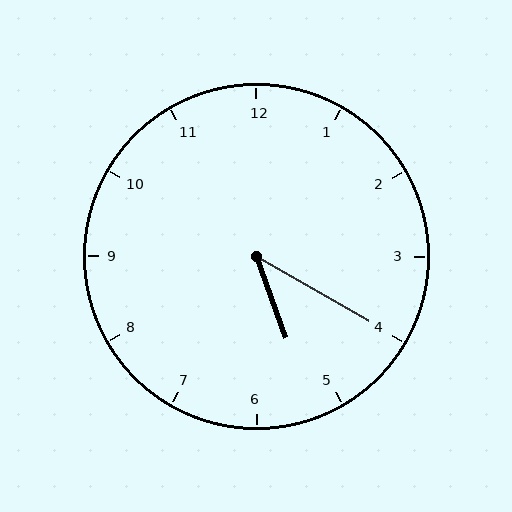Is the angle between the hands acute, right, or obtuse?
It is acute.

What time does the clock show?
5:20.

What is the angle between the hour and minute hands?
Approximately 40 degrees.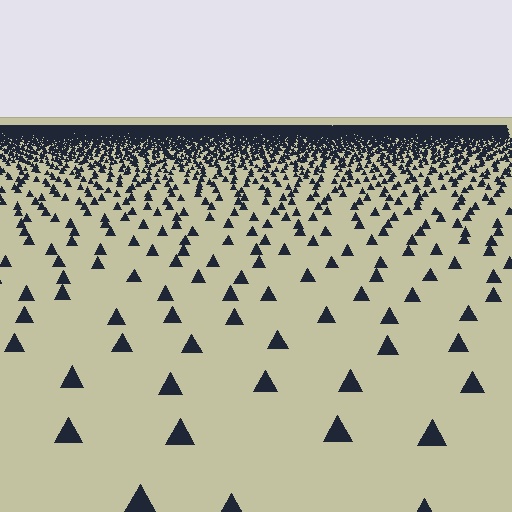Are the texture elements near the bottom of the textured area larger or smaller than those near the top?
Larger. Near the bottom, elements are closer to the viewer and appear at a bigger on-screen size.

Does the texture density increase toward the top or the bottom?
Density increases toward the top.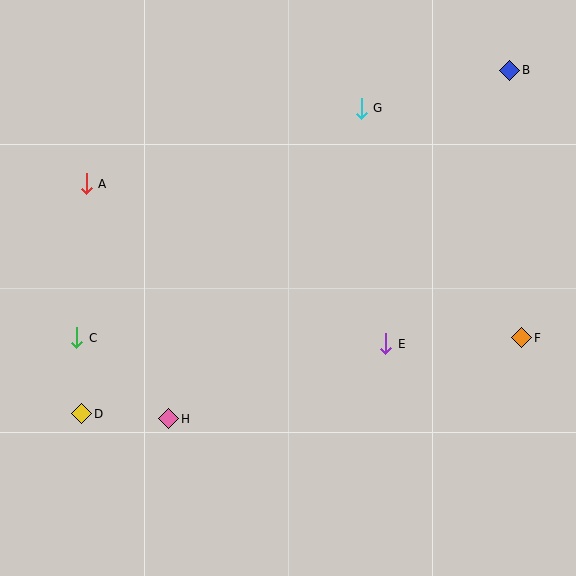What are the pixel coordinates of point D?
Point D is at (82, 414).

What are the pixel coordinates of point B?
Point B is at (510, 70).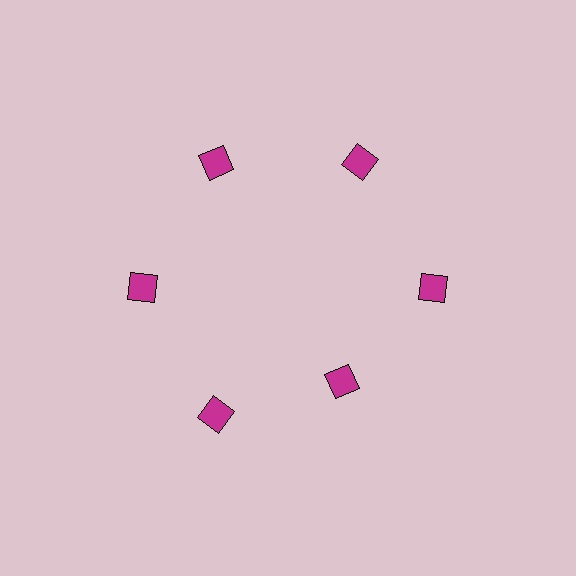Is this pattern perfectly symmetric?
No. The 6 magenta diamonds are arranged in a ring, but one element near the 5 o'clock position is pulled inward toward the center, breaking the 6-fold rotational symmetry.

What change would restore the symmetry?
The symmetry would be restored by moving it outward, back onto the ring so that all 6 diamonds sit at equal angles and equal distance from the center.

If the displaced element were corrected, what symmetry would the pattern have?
It would have 6-fold rotational symmetry — the pattern would map onto itself every 60 degrees.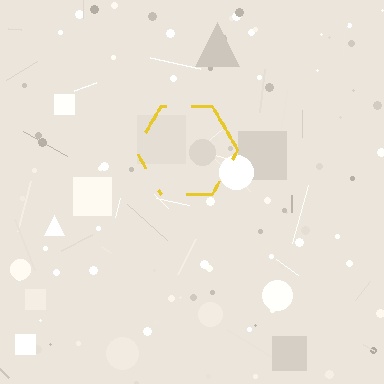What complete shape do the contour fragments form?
The contour fragments form a hexagon.